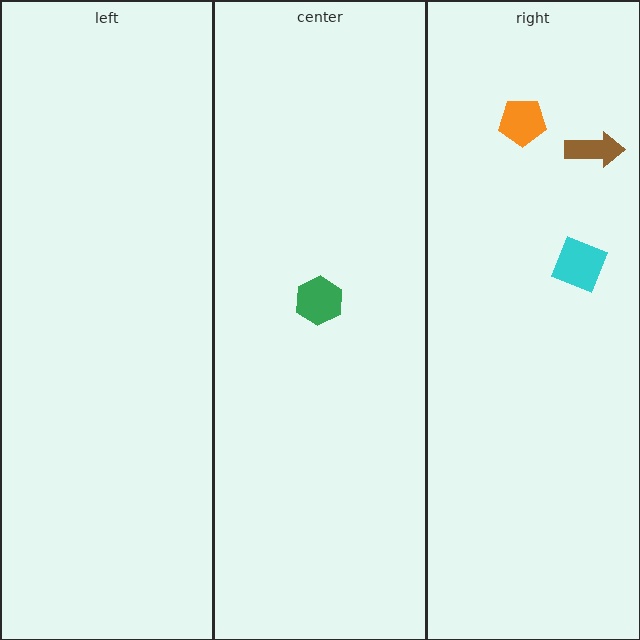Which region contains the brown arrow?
The right region.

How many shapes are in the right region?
3.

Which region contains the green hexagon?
The center region.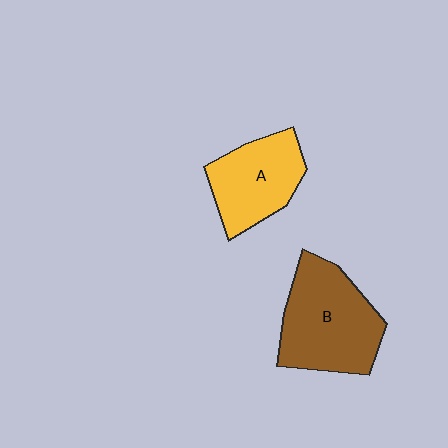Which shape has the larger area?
Shape B (brown).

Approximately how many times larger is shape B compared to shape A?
Approximately 1.3 times.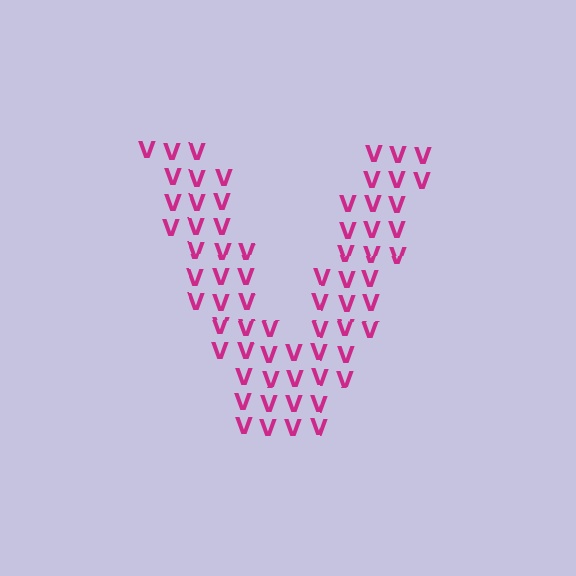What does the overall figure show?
The overall figure shows the letter V.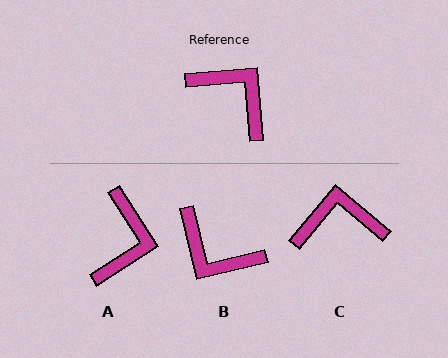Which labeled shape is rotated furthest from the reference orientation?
B, about 172 degrees away.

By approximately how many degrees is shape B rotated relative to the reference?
Approximately 172 degrees clockwise.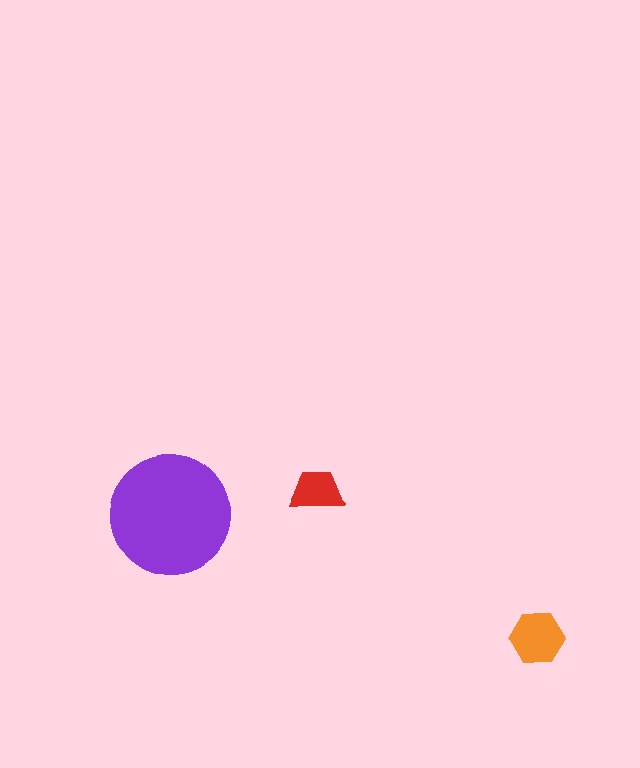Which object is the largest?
The purple circle.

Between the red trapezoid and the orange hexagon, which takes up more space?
The orange hexagon.